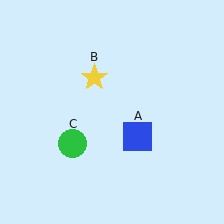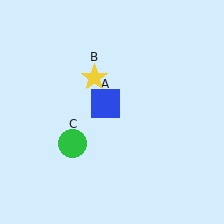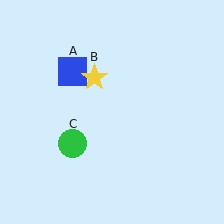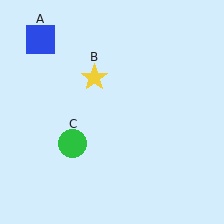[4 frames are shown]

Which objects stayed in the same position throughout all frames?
Yellow star (object B) and green circle (object C) remained stationary.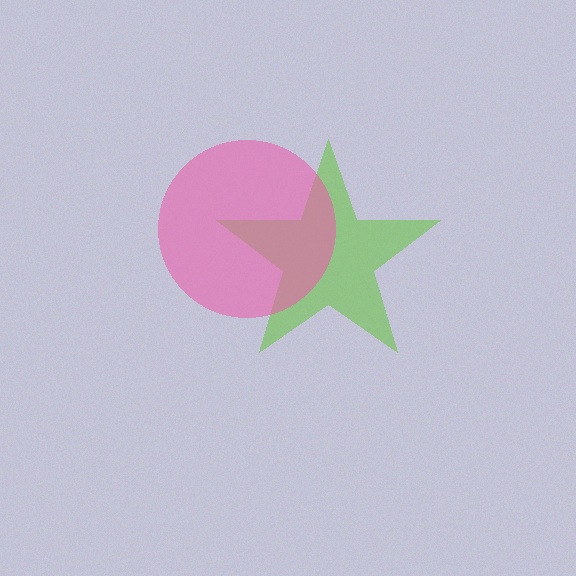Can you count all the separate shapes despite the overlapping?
Yes, there are 2 separate shapes.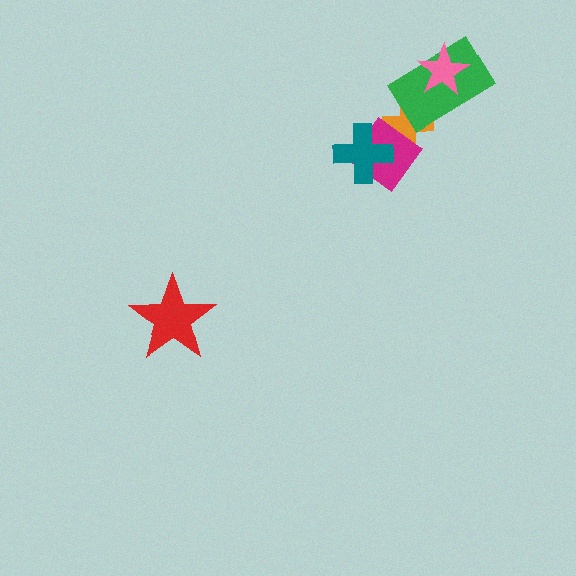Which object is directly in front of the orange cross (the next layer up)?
The green rectangle is directly in front of the orange cross.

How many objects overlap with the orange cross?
2 objects overlap with the orange cross.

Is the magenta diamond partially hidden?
Yes, it is partially covered by another shape.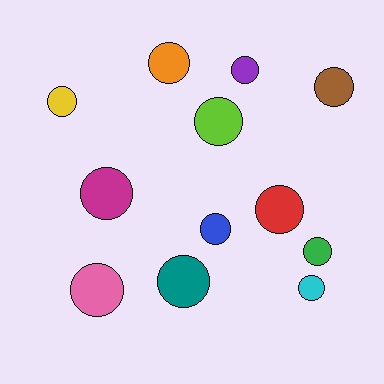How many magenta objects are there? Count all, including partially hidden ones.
There is 1 magenta object.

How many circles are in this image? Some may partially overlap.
There are 12 circles.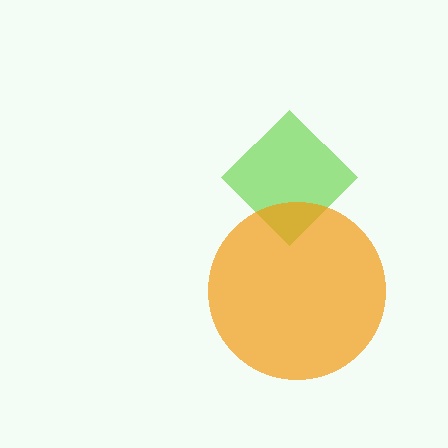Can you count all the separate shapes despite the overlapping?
Yes, there are 2 separate shapes.